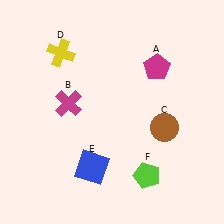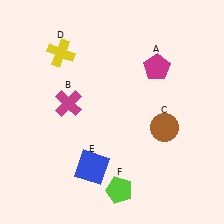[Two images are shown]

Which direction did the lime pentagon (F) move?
The lime pentagon (F) moved left.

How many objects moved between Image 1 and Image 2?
1 object moved between the two images.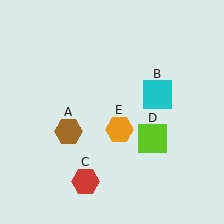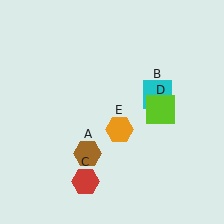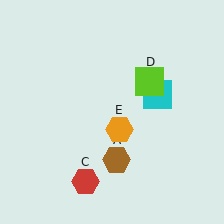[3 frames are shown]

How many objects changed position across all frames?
2 objects changed position: brown hexagon (object A), lime square (object D).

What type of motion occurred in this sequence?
The brown hexagon (object A), lime square (object D) rotated counterclockwise around the center of the scene.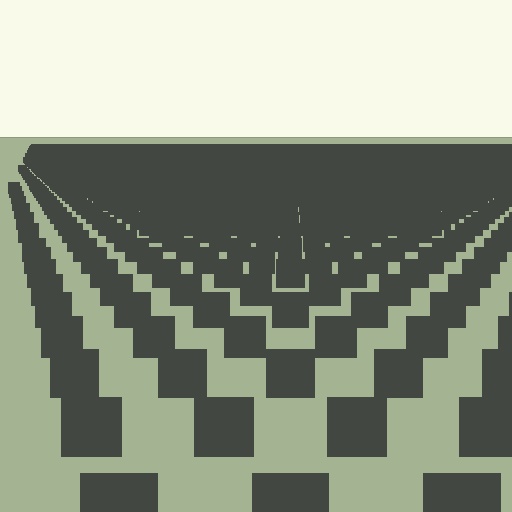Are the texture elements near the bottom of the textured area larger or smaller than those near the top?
Larger. Near the bottom, elements are closer to the viewer and appear at a bigger on-screen size.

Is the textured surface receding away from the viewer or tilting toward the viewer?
The surface is receding away from the viewer. Texture elements get smaller and denser toward the top.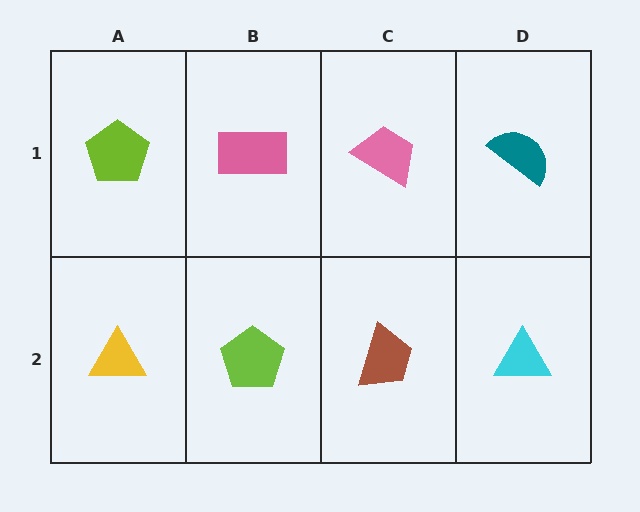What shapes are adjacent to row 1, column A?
A yellow triangle (row 2, column A), a pink rectangle (row 1, column B).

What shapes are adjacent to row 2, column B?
A pink rectangle (row 1, column B), a yellow triangle (row 2, column A), a brown trapezoid (row 2, column C).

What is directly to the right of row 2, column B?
A brown trapezoid.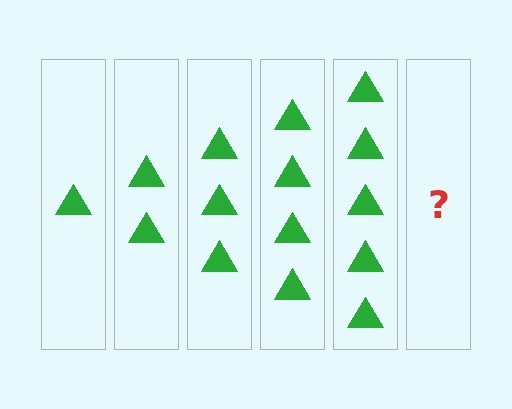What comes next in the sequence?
The next element should be 6 triangles.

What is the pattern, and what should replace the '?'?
The pattern is that each step adds one more triangle. The '?' should be 6 triangles.